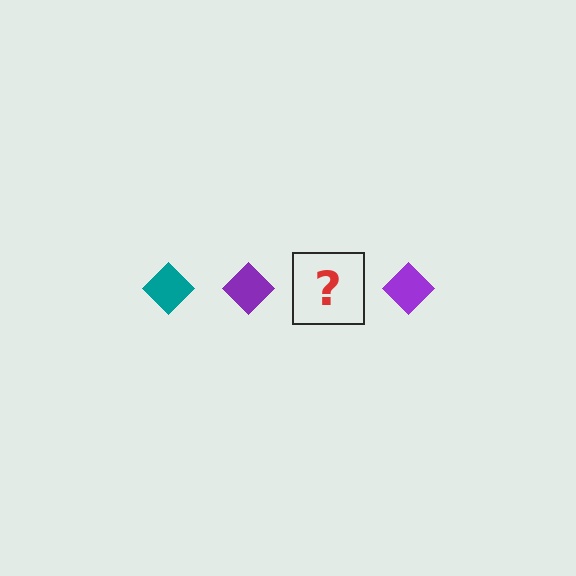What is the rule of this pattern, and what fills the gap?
The rule is that the pattern cycles through teal, purple diamonds. The gap should be filled with a teal diamond.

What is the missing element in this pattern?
The missing element is a teal diamond.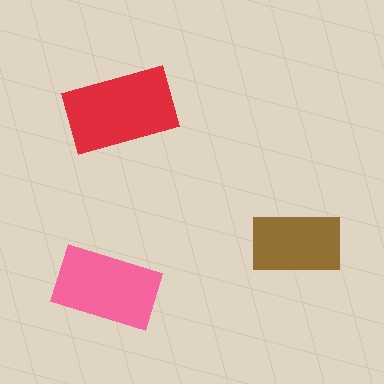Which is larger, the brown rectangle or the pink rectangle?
The pink one.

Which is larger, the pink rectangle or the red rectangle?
The red one.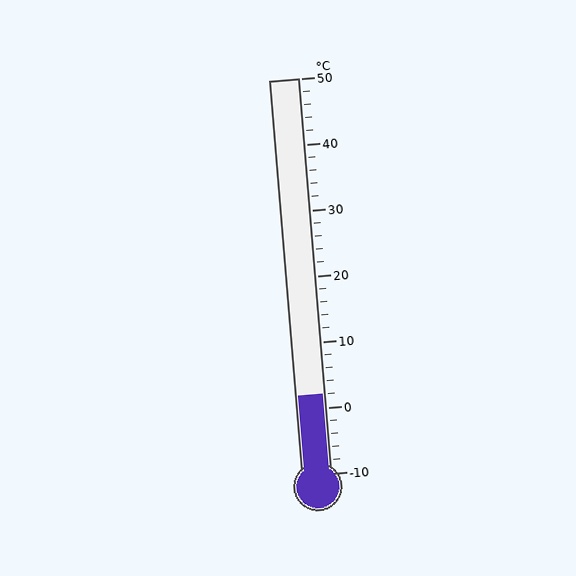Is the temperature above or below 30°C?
The temperature is below 30°C.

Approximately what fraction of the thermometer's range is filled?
The thermometer is filled to approximately 20% of its range.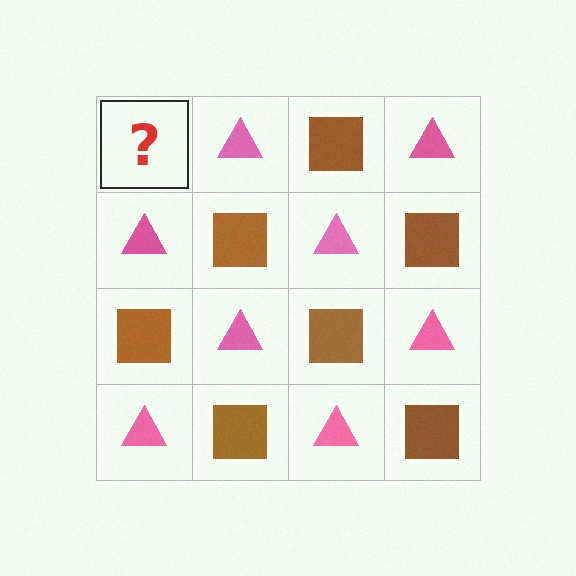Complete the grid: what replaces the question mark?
The question mark should be replaced with a brown square.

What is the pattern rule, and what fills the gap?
The rule is that it alternates brown square and pink triangle in a checkerboard pattern. The gap should be filled with a brown square.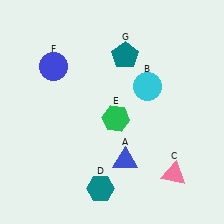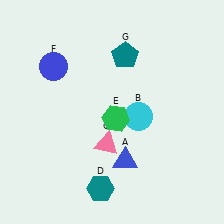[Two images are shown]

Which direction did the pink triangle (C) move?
The pink triangle (C) moved left.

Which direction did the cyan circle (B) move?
The cyan circle (B) moved down.